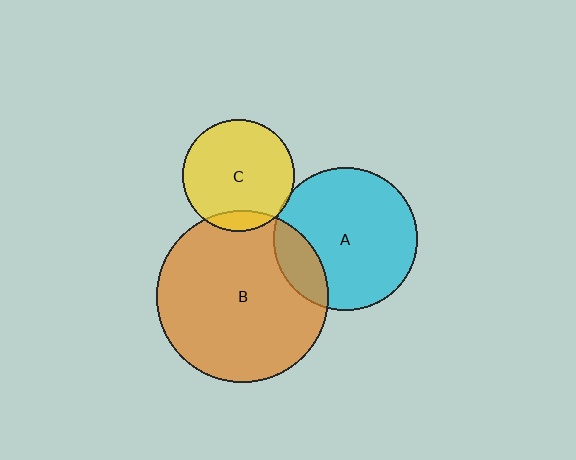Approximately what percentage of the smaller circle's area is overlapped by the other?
Approximately 10%.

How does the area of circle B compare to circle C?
Approximately 2.4 times.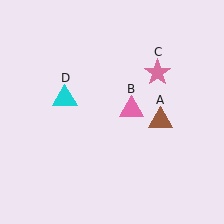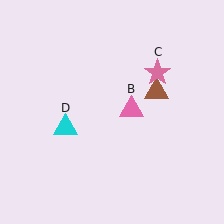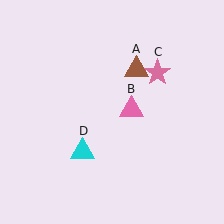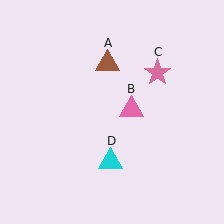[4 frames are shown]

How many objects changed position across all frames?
2 objects changed position: brown triangle (object A), cyan triangle (object D).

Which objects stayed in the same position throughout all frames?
Pink triangle (object B) and pink star (object C) remained stationary.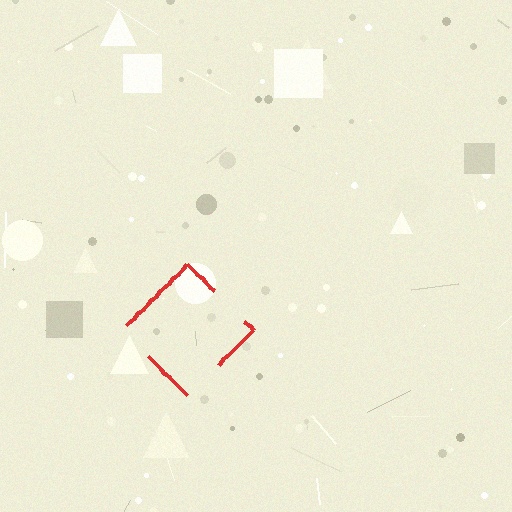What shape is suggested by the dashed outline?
The dashed outline suggests a diamond.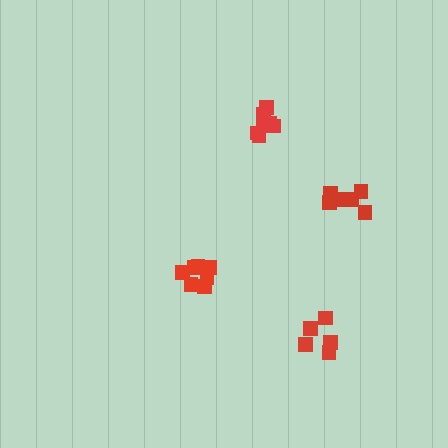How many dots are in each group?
Group 1: 5 dots, Group 2: 7 dots, Group 3: 6 dots, Group 4: 7 dots (25 total).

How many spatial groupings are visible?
There are 4 spatial groupings.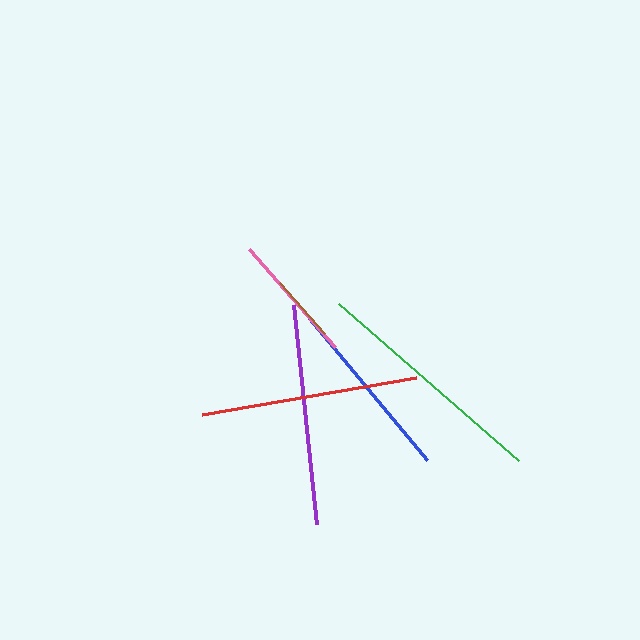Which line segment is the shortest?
The brown line is the shortest at approximately 67 pixels.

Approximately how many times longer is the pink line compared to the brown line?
The pink line is approximately 1.9 times the length of the brown line.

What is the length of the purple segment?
The purple segment is approximately 221 pixels long.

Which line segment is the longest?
The green line is the longest at approximately 239 pixels.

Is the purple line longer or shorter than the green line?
The green line is longer than the purple line.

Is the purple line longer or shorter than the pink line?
The purple line is longer than the pink line.